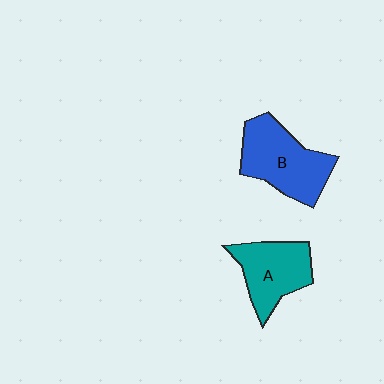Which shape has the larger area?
Shape B (blue).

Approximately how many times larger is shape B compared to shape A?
Approximately 1.2 times.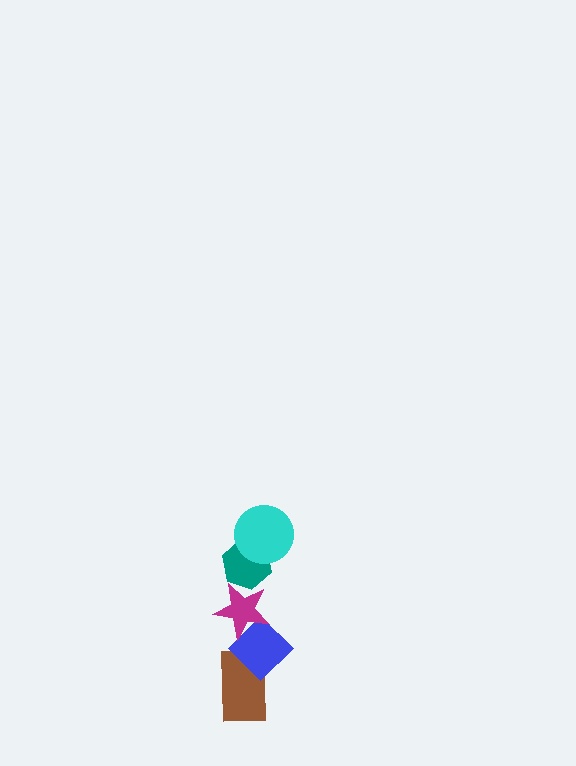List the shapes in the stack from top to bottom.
From top to bottom: the cyan circle, the teal hexagon, the magenta star, the blue diamond, the brown rectangle.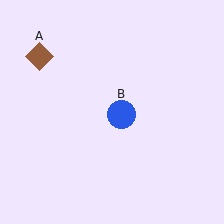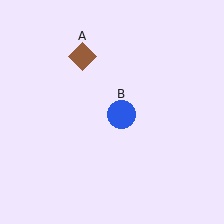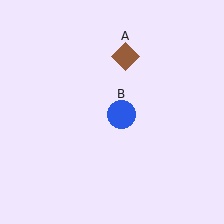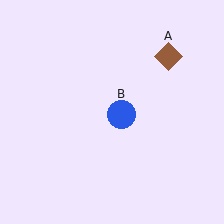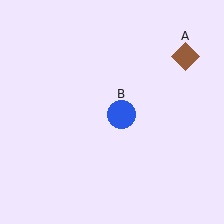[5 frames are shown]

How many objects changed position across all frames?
1 object changed position: brown diamond (object A).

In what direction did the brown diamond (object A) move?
The brown diamond (object A) moved right.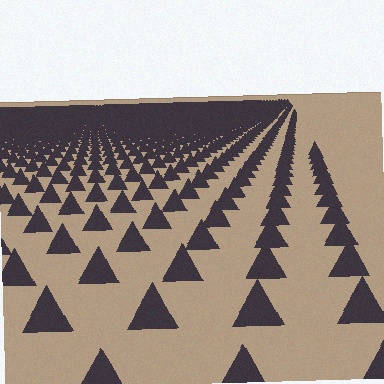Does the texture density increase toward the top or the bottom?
Density increases toward the top.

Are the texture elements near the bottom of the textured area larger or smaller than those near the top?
Larger. Near the bottom, elements are closer to the viewer and appear at a bigger on-screen size.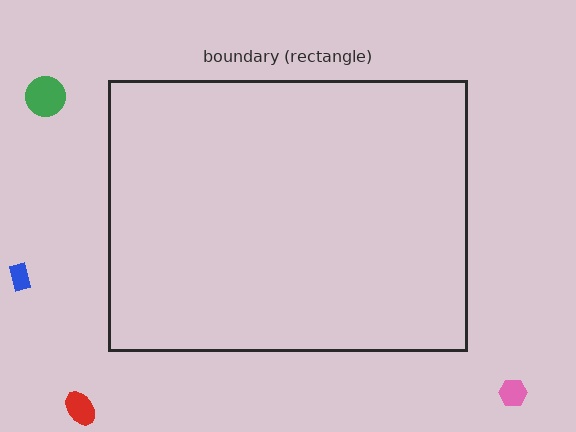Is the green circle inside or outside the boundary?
Outside.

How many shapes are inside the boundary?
0 inside, 4 outside.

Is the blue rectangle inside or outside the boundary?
Outside.